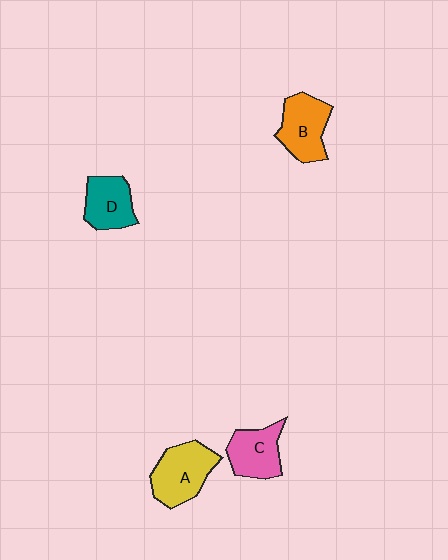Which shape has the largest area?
Shape A (yellow).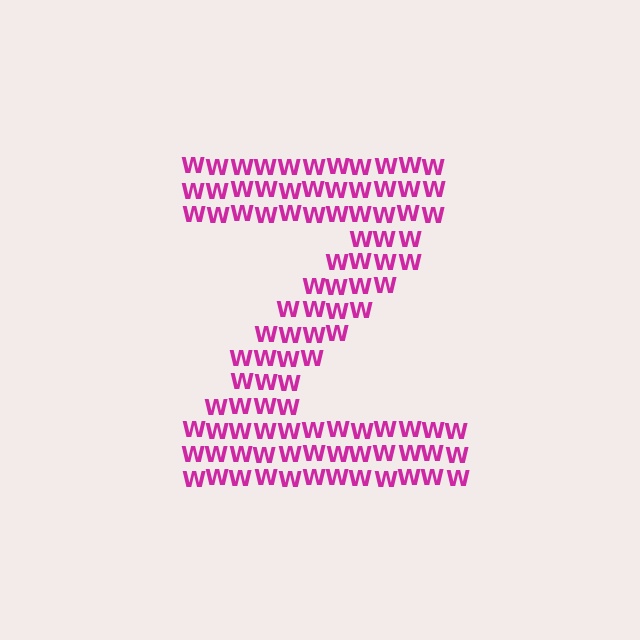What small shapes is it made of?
It is made of small letter W's.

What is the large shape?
The large shape is the letter Z.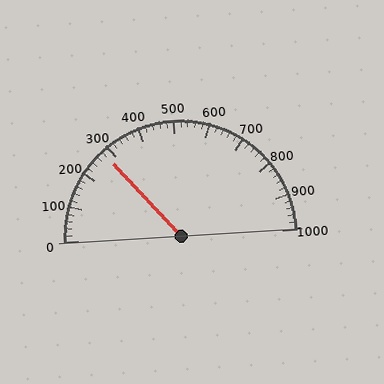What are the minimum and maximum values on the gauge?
The gauge ranges from 0 to 1000.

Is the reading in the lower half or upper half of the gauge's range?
The reading is in the lower half of the range (0 to 1000).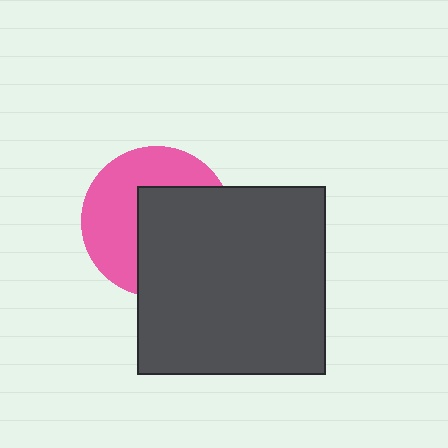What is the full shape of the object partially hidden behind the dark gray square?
The partially hidden object is a pink circle.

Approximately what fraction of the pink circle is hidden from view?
Roughly 51% of the pink circle is hidden behind the dark gray square.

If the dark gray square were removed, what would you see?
You would see the complete pink circle.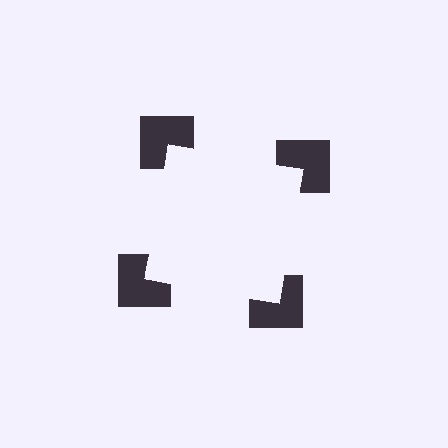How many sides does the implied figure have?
4 sides.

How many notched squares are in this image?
There are 4 — one at each vertex of the illusory square.